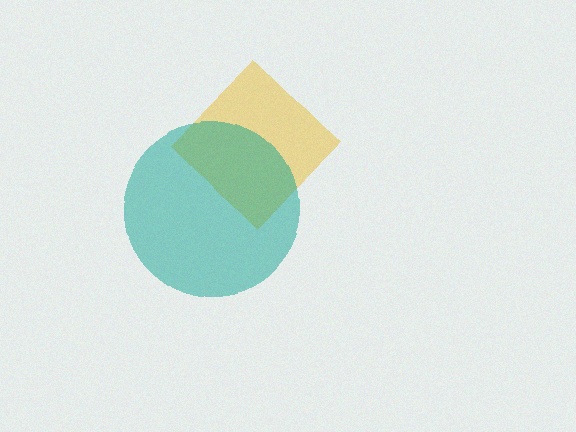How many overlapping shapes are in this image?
There are 2 overlapping shapes in the image.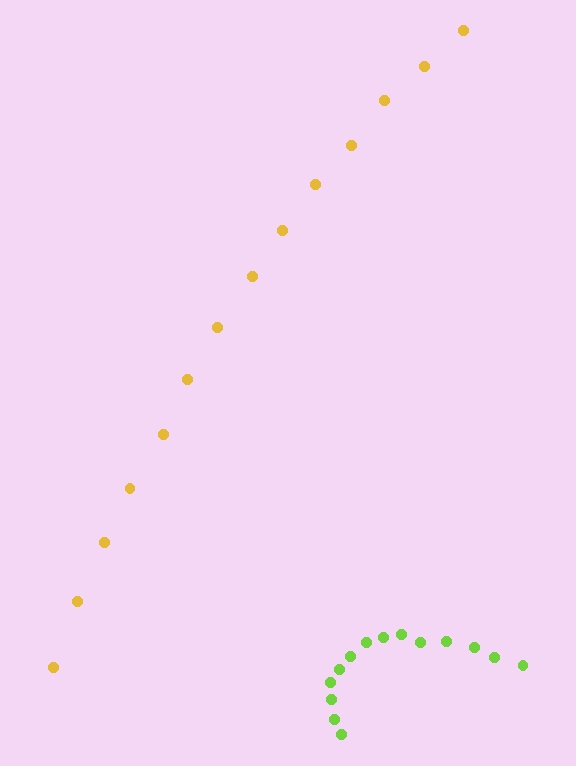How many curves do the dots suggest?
There are 2 distinct paths.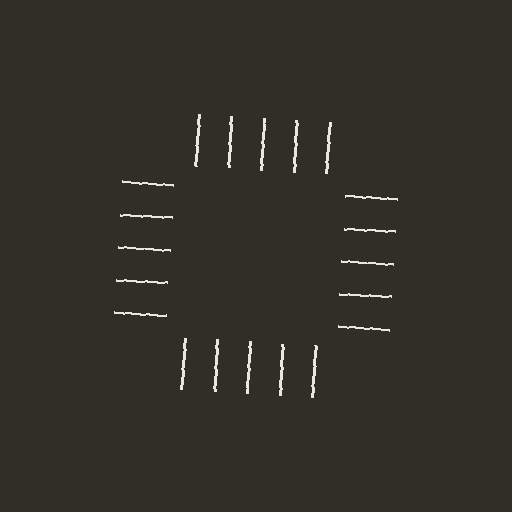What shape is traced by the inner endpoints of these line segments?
An illusory square — the line segments terminate on its edges but no continuous stroke is drawn.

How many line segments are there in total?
20 — 5 along each of the 4 edges.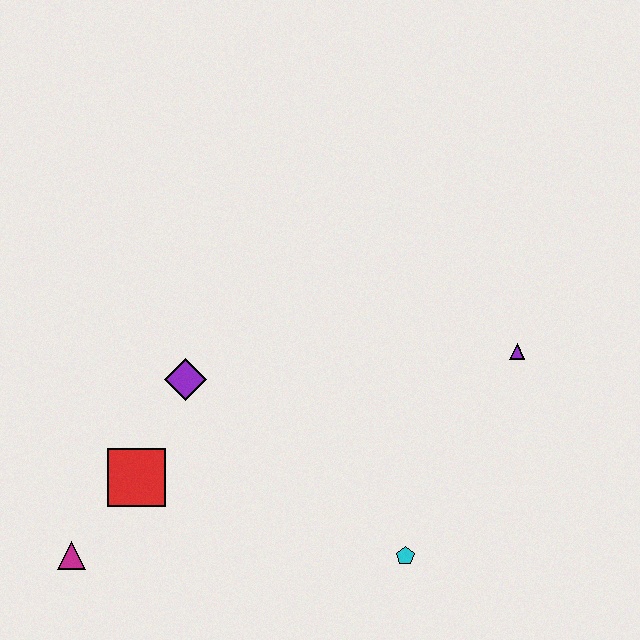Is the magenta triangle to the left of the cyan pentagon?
Yes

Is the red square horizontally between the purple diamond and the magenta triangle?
Yes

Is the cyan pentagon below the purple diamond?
Yes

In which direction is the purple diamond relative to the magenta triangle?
The purple diamond is above the magenta triangle.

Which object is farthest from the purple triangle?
The magenta triangle is farthest from the purple triangle.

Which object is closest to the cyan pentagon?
The purple triangle is closest to the cyan pentagon.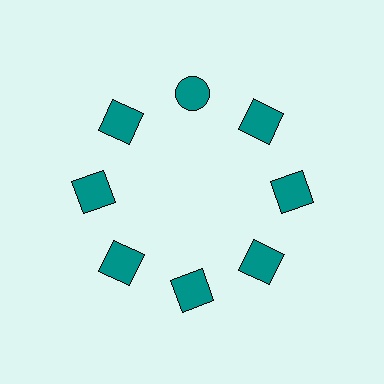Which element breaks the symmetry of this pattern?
The teal circle at roughly the 12 o'clock position breaks the symmetry. All other shapes are teal squares.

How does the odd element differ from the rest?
It has a different shape: circle instead of square.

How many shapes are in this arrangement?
There are 8 shapes arranged in a ring pattern.